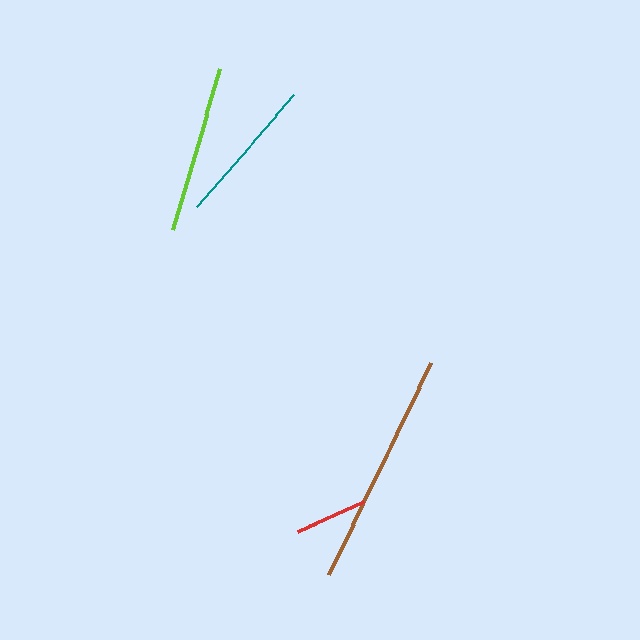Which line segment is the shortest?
The red line is the shortest at approximately 73 pixels.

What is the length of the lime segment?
The lime segment is approximately 169 pixels long.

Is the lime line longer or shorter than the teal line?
The lime line is longer than the teal line.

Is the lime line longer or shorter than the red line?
The lime line is longer than the red line.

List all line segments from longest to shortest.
From longest to shortest: brown, lime, teal, red.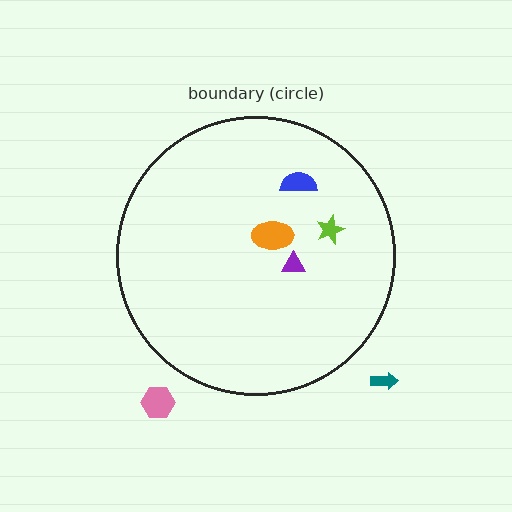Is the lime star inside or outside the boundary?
Inside.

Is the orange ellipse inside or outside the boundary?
Inside.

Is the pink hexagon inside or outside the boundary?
Outside.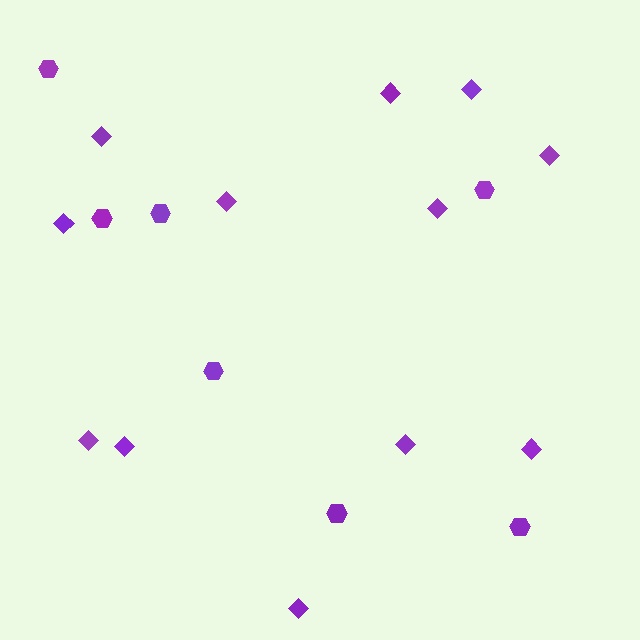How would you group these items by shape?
There are 2 groups: one group of hexagons (7) and one group of diamonds (12).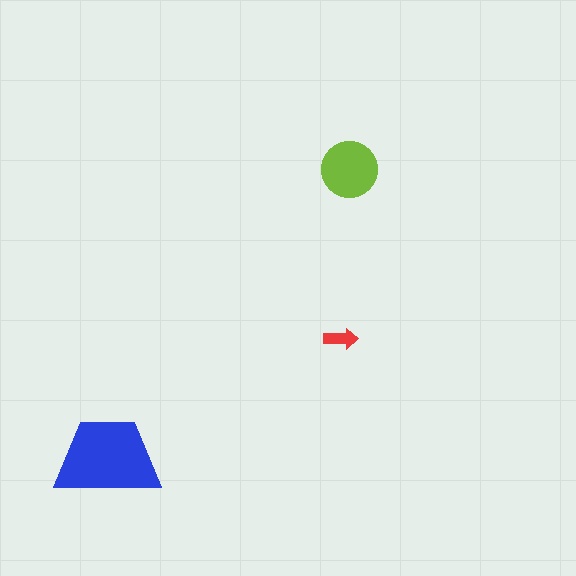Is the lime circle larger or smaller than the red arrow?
Larger.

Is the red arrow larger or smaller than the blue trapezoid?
Smaller.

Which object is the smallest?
The red arrow.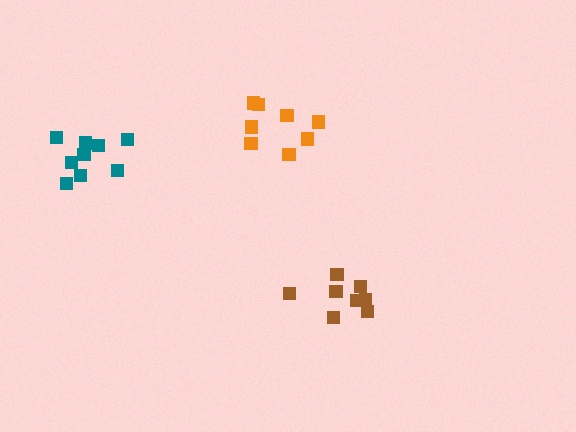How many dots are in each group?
Group 1: 8 dots, Group 2: 8 dots, Group 3: 9 dots (25 total).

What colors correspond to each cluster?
The clusters are colored: orange, brown, teal.